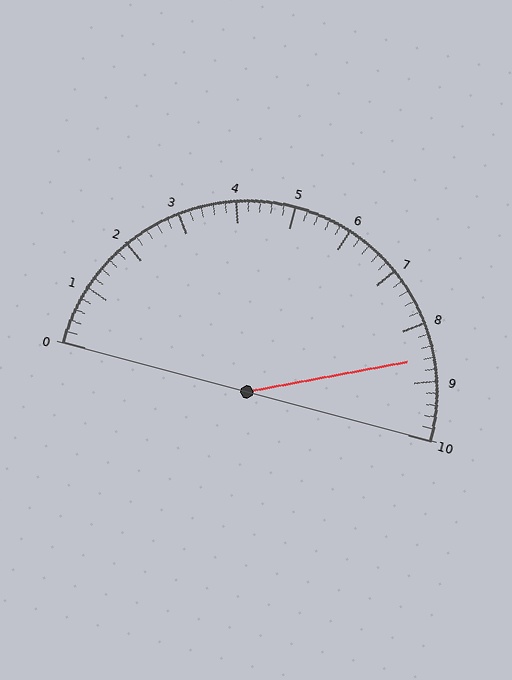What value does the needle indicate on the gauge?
The needle indicates approximately 8.6.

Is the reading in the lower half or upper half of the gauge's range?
The reading is in the upper half of the range (0 to 10).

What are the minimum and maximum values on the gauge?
The gauge ranges from 0 to 10.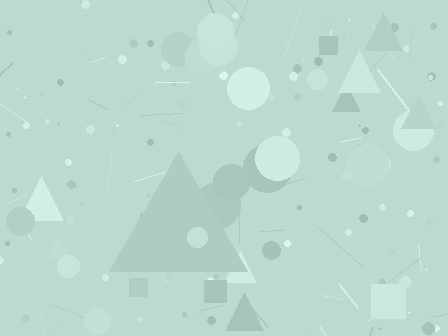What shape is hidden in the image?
A triangle is hidden in the image.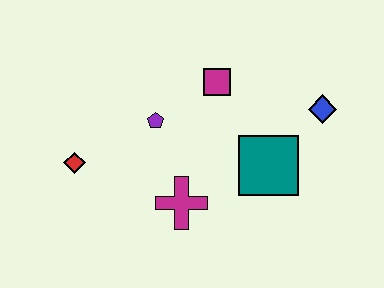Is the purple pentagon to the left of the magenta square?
Yes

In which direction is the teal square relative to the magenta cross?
The teal square is to the right of the magenta cross.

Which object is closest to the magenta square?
The purple pentagon is closest to the magenta square.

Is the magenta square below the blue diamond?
No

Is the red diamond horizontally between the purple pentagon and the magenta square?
No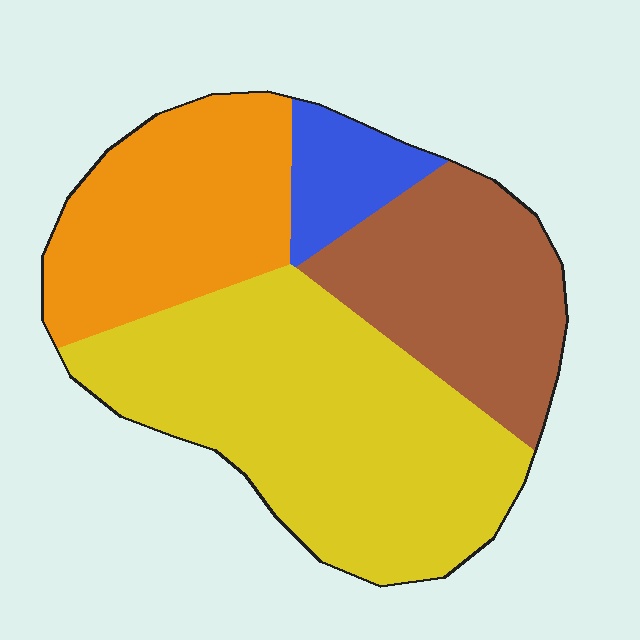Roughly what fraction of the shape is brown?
Brown takes up about one quarter (1/4) of the shape.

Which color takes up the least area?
Blue, at roughly 10%.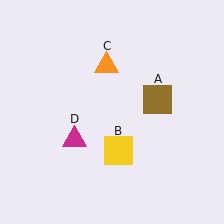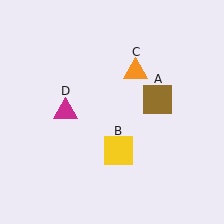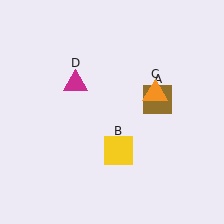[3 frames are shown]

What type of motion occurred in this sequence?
The orange triangle (object C), magenta triangle (object D) rotated clockwise around the center of the scene.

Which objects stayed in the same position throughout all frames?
Brown square (object A) and yellow square (object B) remained stationary.